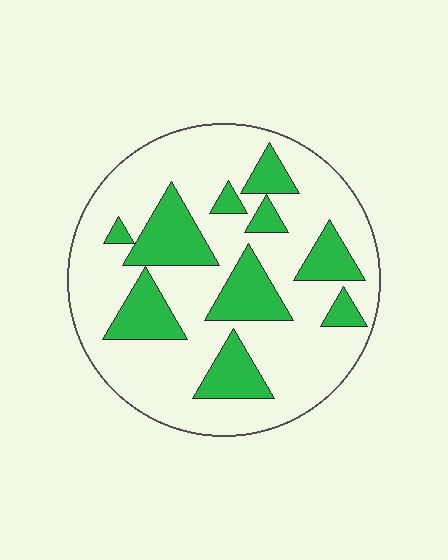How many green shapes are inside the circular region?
10.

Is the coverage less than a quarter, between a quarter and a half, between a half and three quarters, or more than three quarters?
Between a quarter and a half.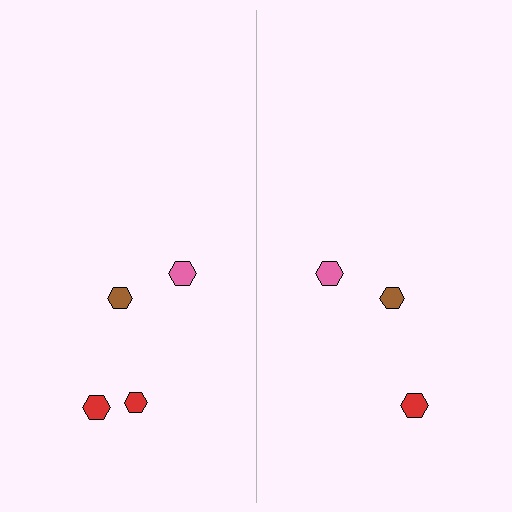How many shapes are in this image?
There are 7 shapes in this image.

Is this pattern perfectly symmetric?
No, the pattern is not perfectly symmetric. A red hexagon is missing from the right side.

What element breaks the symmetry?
A red hexagon is missing from the right side.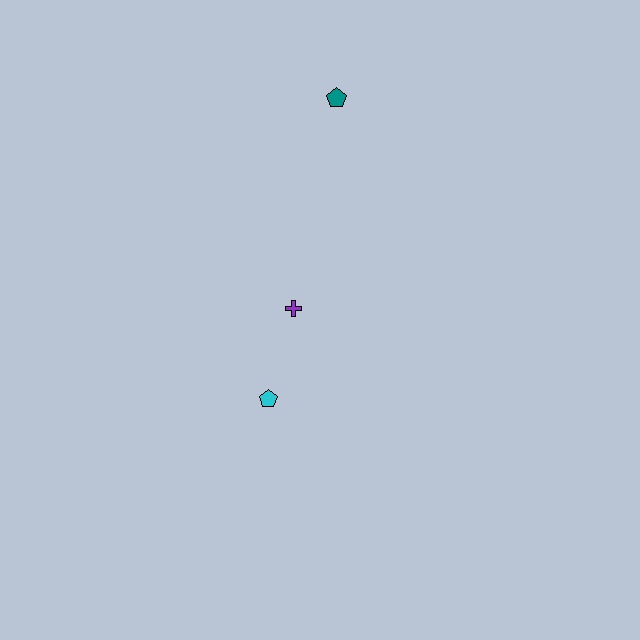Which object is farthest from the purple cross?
The teal pentagon is farthest from the purple cross.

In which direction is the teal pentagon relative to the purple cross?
The teal pentagon is above the purple cross.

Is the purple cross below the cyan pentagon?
No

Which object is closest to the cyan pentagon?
The purple cross is closest to the cyan pentagon.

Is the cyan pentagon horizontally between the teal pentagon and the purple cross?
No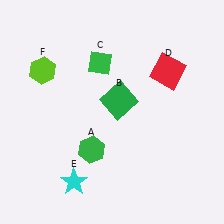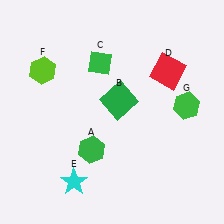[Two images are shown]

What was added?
A green hexagon (G) was added in Image 2.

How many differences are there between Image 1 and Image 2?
There is 1 difference between the two images.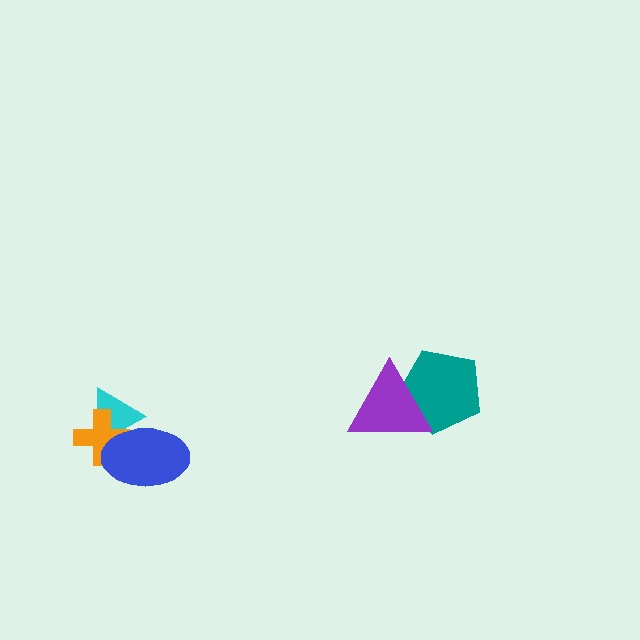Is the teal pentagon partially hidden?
Yes, it is partially covered by another shape.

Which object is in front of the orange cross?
The blue ellipse is in front of the orange cross.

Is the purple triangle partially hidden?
No, no other shape covers it.